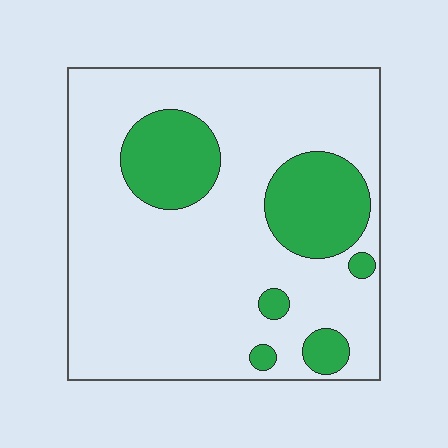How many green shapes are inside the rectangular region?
6.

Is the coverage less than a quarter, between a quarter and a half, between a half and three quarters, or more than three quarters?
Less than a quarter.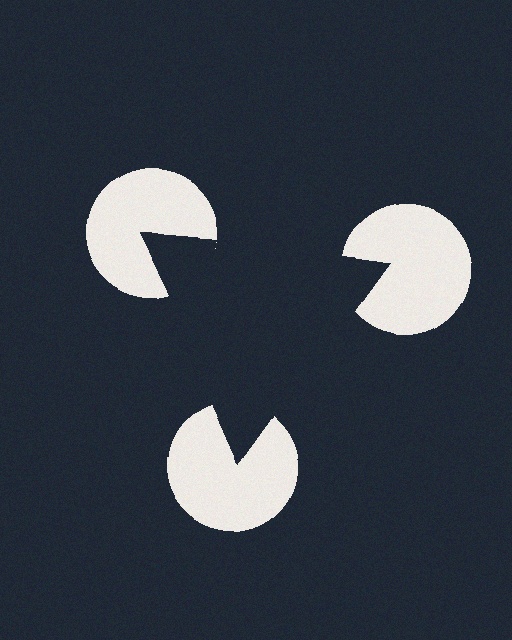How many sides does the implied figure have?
3 sides.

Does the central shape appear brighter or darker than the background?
It typically appears slightly darker than the background, even though no actual brightness change is drawn.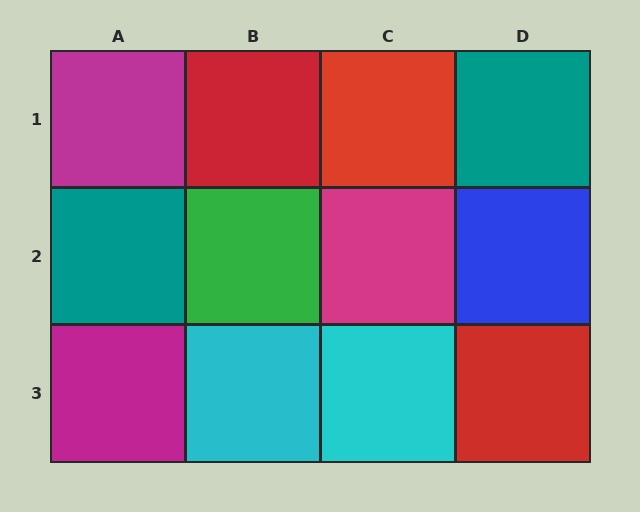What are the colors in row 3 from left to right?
Magenta, cyan, cyan, red.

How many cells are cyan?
2 cells are cyan.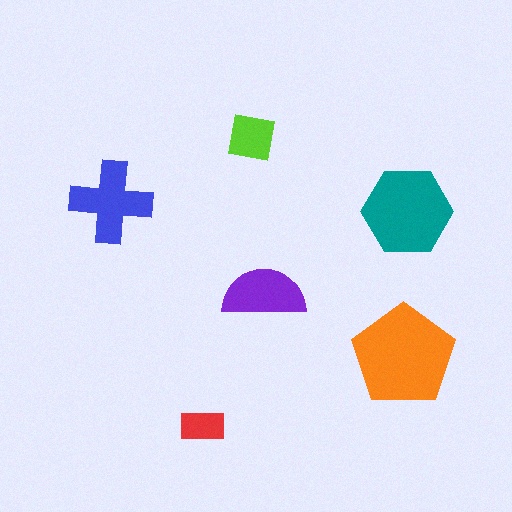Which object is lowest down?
The red rectangle is bottommost.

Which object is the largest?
The orange pentagon.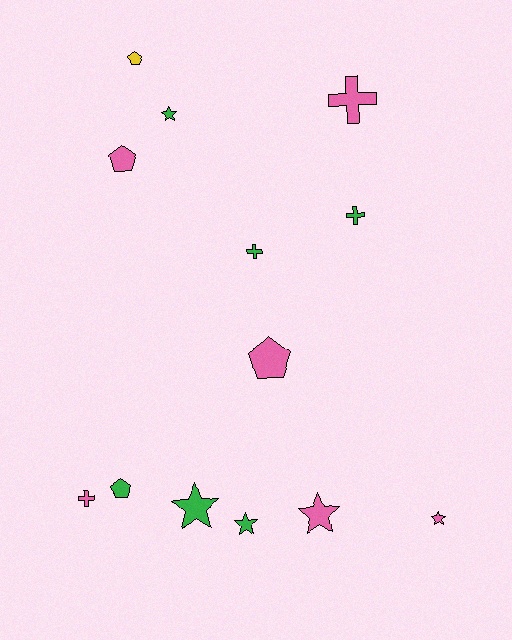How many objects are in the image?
There are 13 objects.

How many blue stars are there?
There are no blue stars.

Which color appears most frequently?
Green, with 6 objects.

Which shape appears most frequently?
Star, with 5 objects.